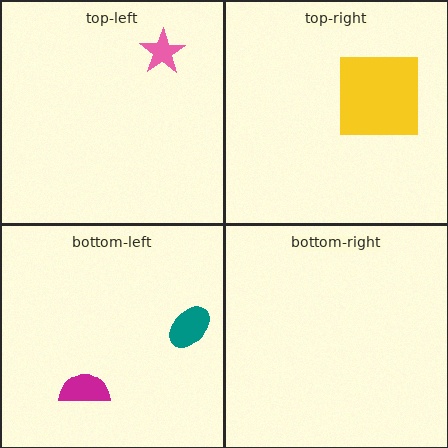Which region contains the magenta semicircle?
The bottom-left region.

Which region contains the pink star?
The top-left region.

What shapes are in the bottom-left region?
The teal ellipse, the magenta semicircle.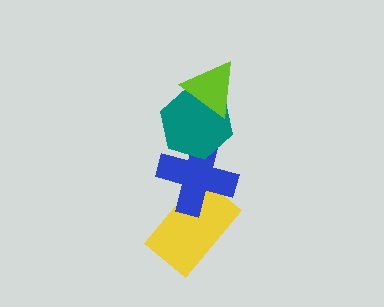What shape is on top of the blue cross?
The teal hexagon is on top of the blue cross.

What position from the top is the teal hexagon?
The teal hexagon is 2nd from the top.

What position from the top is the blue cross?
The blue cross is 3rd from the top.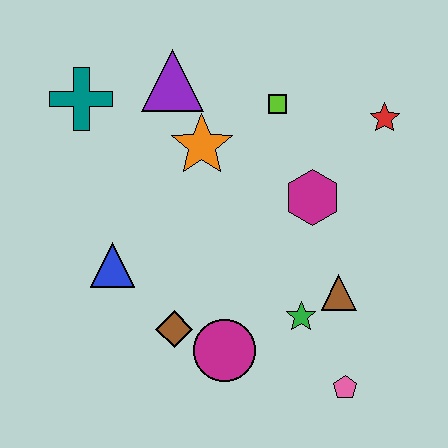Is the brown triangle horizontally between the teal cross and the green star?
No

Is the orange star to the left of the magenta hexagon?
Yes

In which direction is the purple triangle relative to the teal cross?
The purple triangle is to the right of the teal cross.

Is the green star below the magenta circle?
No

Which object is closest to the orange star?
The purple triangle is closest to the orange star.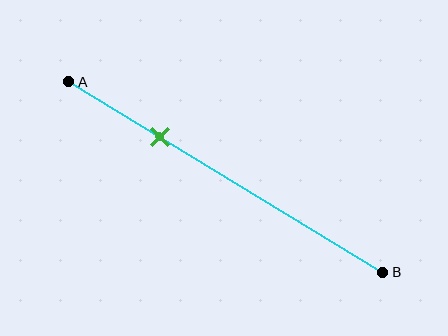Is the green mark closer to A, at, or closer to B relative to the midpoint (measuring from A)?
The green mark is closer to point A than the midpoint of segment AB.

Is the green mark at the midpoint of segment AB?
No, the mark is at about 30% from A, not at the 50% midpoint.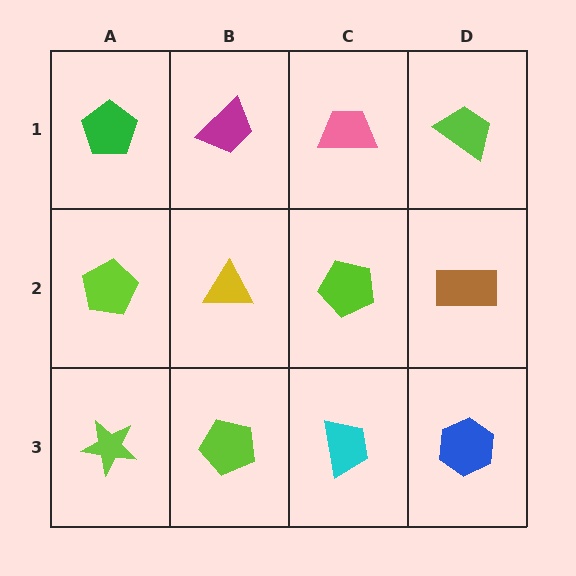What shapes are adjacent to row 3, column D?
A brown rectangle (row 2, column D), a cyan trapezoid (row 3, column C).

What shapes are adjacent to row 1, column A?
A lime pentagon (row 2, column A), a magenta trapezoid (row 1, column B).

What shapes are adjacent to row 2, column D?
A lime trapezoid (row 1, column D), a blue hexagon (row 3, column D), a lime pentagon (row 2, column C).